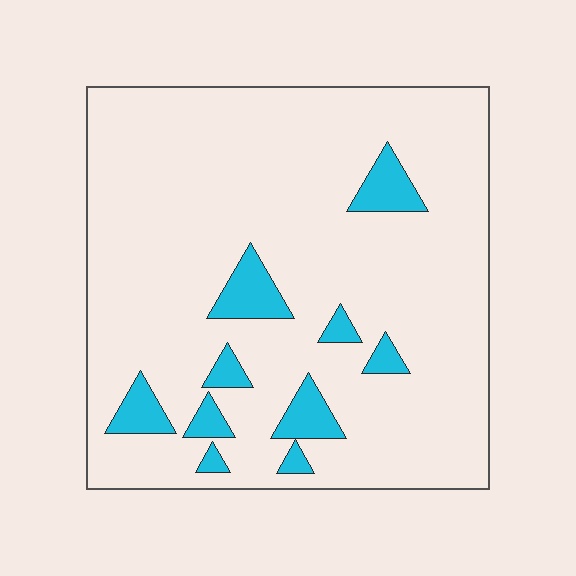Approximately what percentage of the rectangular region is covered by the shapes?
Approximately 10%.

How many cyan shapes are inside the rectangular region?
10.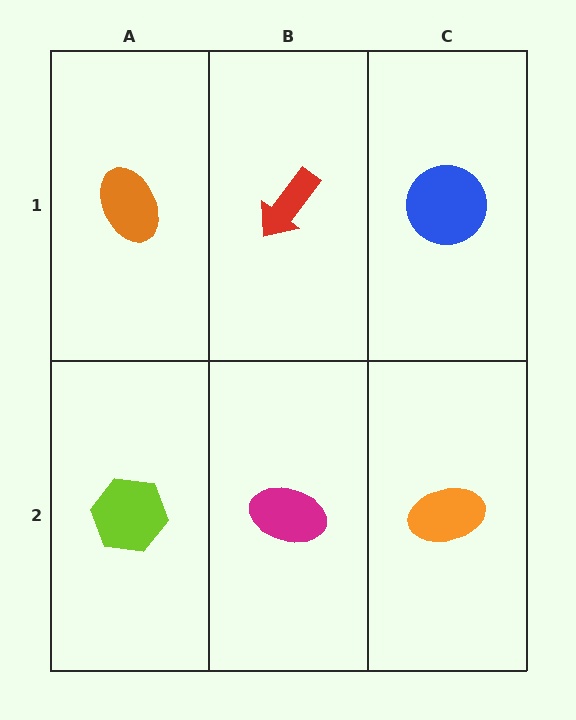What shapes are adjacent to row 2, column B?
A red arrow (row 1, column B), a lime hexagon (row 2, column A), an orange ellipse (row 2, column C).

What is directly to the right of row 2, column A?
A magenta ellipse.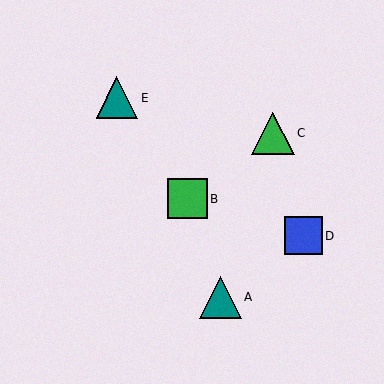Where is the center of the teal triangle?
The center of the teal triangle is at (220, 297).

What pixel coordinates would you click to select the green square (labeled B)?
Click at (187, 199) to select the green square B.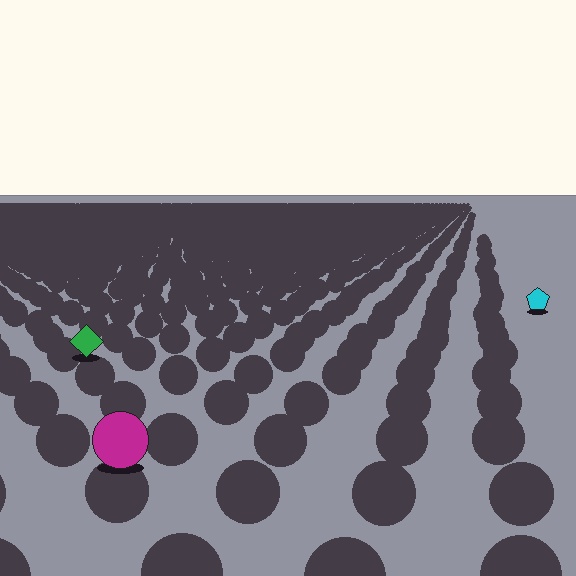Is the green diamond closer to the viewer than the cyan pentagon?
Yes. The green diamond is closer — you can tell from the texture gradient: the ground texture is coarser near it.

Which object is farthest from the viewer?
The cyan pentagon is farthest from the viewer. It appears smaller and the ground texture around it is denser.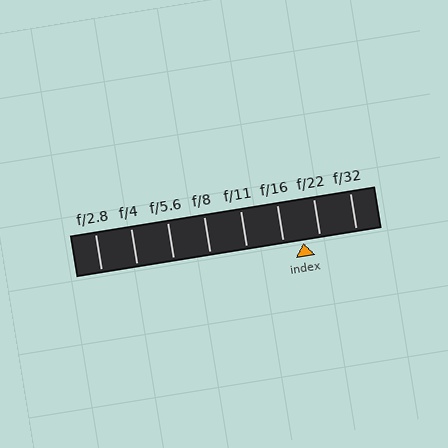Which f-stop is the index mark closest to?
The index mark is closest to f/22.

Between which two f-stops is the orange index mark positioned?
The index mark is between f/16 and f/22.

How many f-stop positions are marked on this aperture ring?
There are 8 f-stop positions marked.